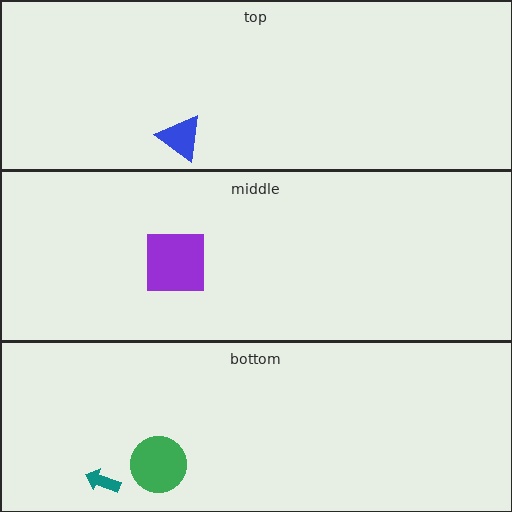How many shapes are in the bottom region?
2.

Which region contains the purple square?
The middle region.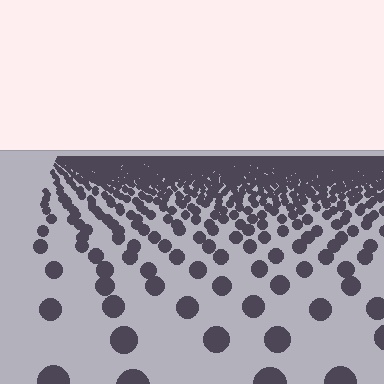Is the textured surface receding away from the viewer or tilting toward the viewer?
The surface is receding away from the viewer. Texture elements get smaller and denser toward the top.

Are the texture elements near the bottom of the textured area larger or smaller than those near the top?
Larger. Near the bottom, elements are closer to the viewer and appear at a bigger on-screen size.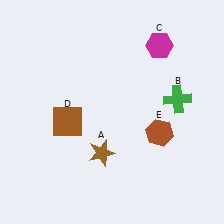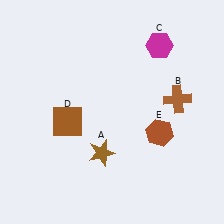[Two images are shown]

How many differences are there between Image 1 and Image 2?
There is 1 difference between the two images.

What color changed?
The cross (B) changed from green in Image 1 to brown in Image 2.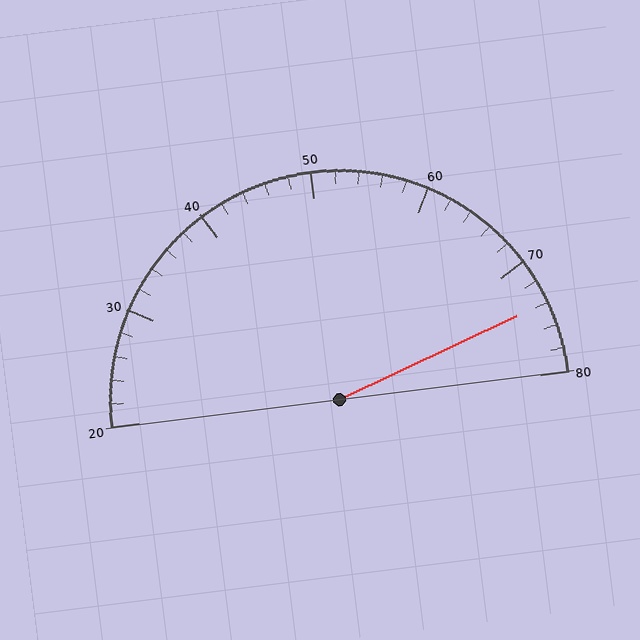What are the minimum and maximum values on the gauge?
The gauge ranges from 20 to 80.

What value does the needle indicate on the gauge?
The needle indicates approximately 74.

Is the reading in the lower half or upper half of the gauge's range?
The reading is in the upper half of the range (20 to 80).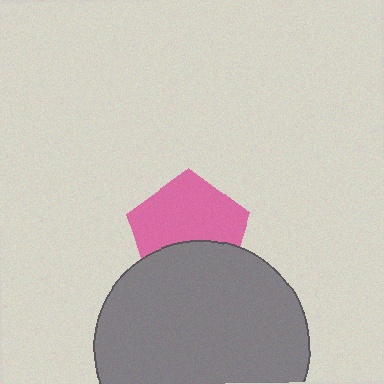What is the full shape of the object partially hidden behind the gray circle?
The partially hidden object is a pink pentagon.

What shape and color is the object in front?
The object in front is a gray circle.